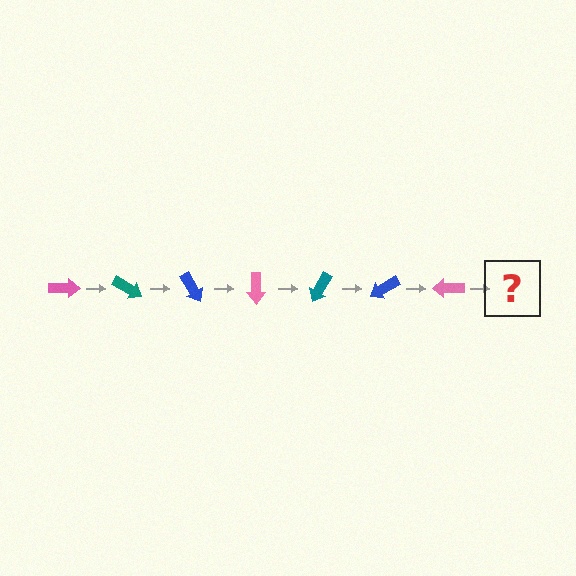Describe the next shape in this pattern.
It should be a teal arrow, rotated 210 degrees from the start.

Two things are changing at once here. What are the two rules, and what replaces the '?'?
The two rules are that it rotates 30 degrees each step and the color cycles through pink, teal, and blue. The '?' should be a teal arrow, rotated 210 degrees from the start.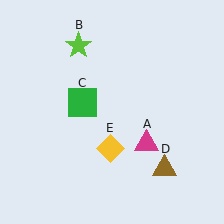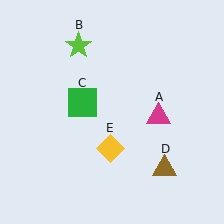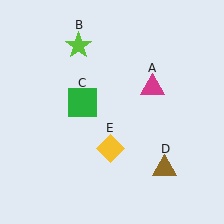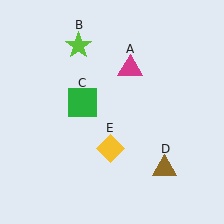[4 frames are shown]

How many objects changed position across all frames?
1 object changed position: magenta triangle (object A).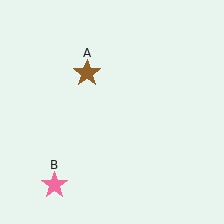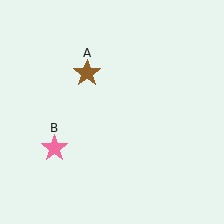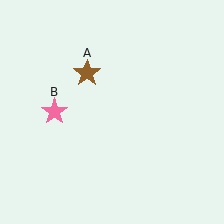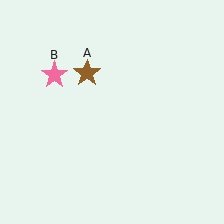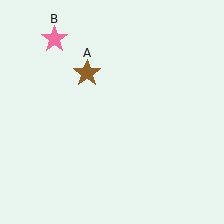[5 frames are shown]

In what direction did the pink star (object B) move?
The pink star (object B) moved up.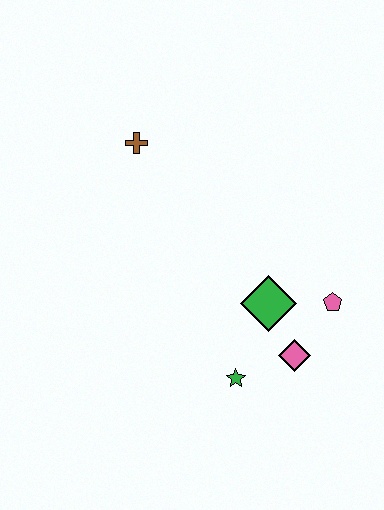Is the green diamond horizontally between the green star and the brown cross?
No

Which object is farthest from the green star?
The brown cross is farthest from the green star.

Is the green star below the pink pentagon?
Yes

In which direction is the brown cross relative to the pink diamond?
The brown cross is above the pink diamond.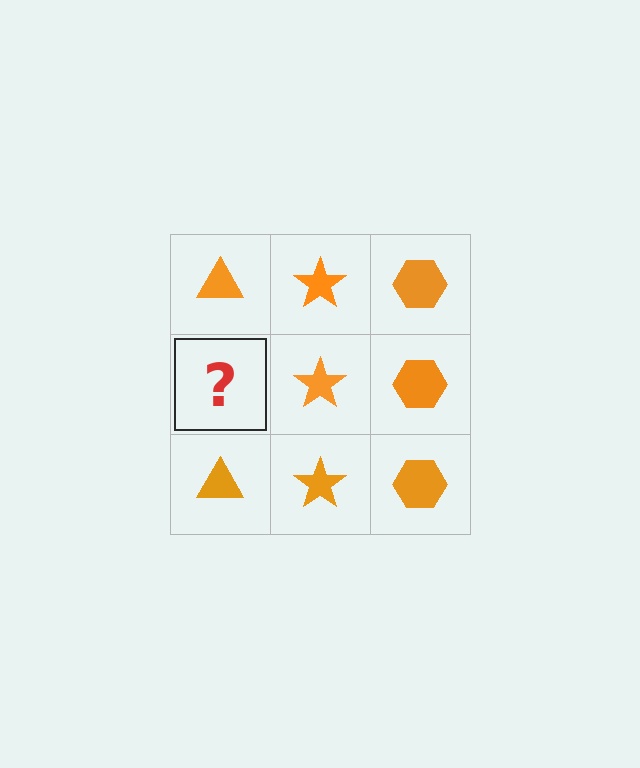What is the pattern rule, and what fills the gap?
The rule is that each column has a consistent shape. The gap should be filled with an orange triangle.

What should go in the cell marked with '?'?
The missing cell should contain an orange triangle.